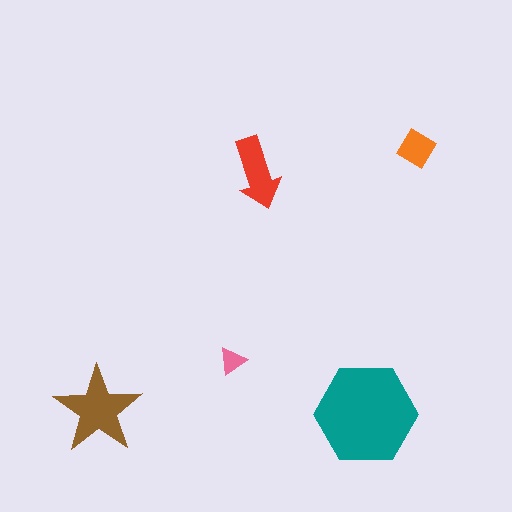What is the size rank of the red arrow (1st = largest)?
3rd.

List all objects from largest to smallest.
The teal hexagon, the brown star, the red arrow, the orange diamond, the pink triangle.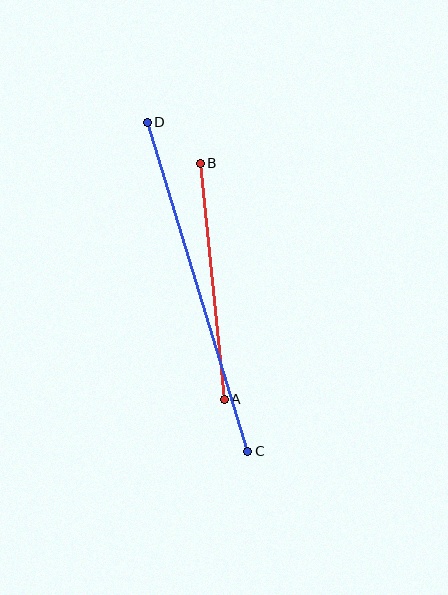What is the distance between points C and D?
The distance is approximately 344 pixels.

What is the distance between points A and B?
The distance is approximately 237 pixels.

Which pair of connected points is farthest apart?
Points C and D are farthest apart.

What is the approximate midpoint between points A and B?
The midpoint is at approximately (212, 281) pixels.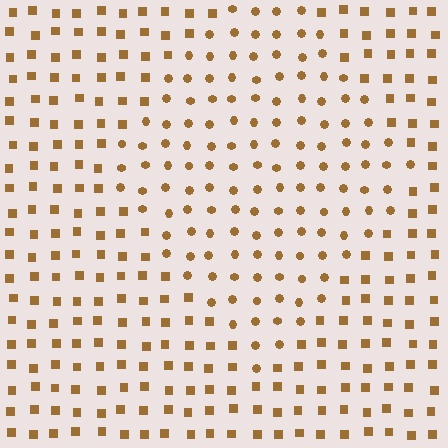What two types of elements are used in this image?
The image uses circles inside the diamond region and squares outside it.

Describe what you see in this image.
The image is filled with small brown elements arranged in a uniform grid. A diamond-shaped region contains circles, while the surrounding area contains squares. The boundary is defined purely by the change in element shape.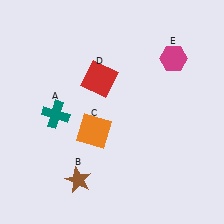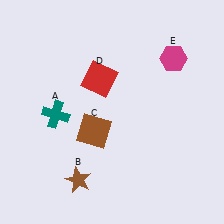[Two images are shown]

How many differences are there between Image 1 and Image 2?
There is 1 difference between the two images.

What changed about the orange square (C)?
In Image 1, C is orange. In Image 2, it changed to brown.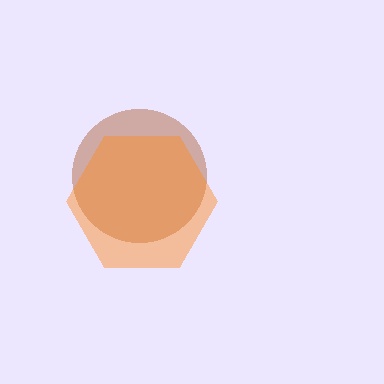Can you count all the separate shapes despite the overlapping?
Yes, there are 2 separate shapes.